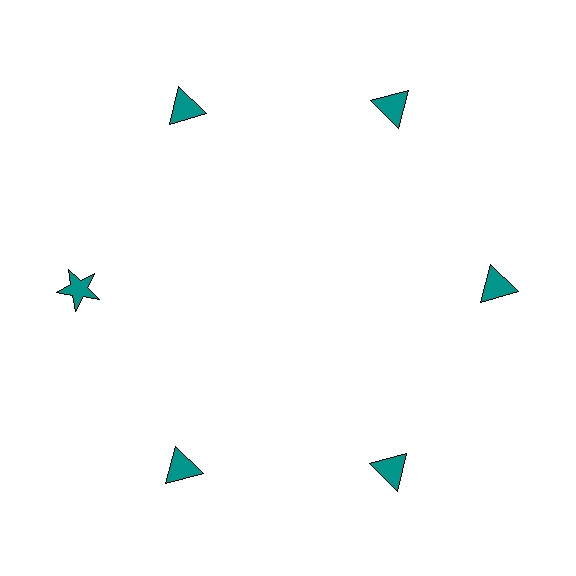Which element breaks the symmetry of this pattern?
The teal star at roughly the 9 o'clock position breaks the symmetry. All other shapes are teal triangles.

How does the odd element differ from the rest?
It has a different shape: star instead of triangle.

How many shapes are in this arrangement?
There are 6 shapes arranged in a ring pattern.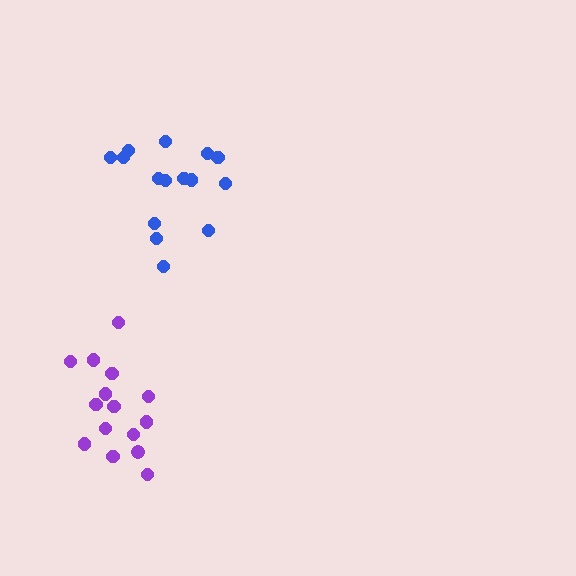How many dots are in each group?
Group 1: 15 dots, Group 2: 15 dots (30 total).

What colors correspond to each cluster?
The clusters are colored: blue, purple.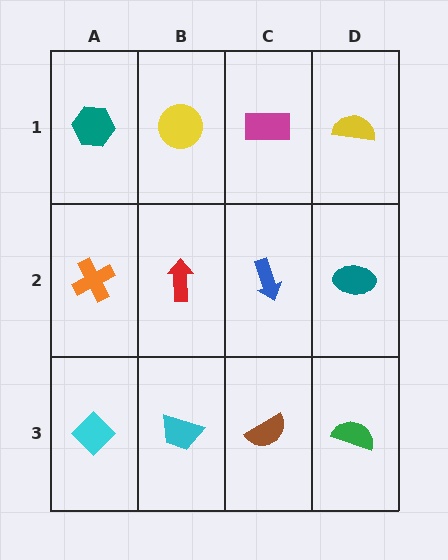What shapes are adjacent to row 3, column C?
A blue arrow (row 2, column C), a cyan trapezoid (row 3, column B), a green semicircle (row 3, column D).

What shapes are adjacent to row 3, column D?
A teal ellipse (row 2, column D), a brown semicircle (row 3, column C).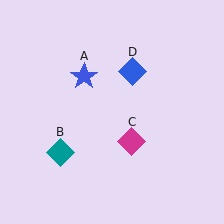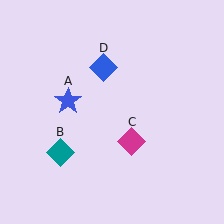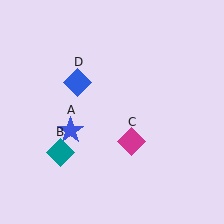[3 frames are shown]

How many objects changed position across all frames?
2 objects changed position: blue star (object A), blue diamond (object D).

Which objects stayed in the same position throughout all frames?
Teal diamond (object B) and magenta diamond (object C) remained stationary.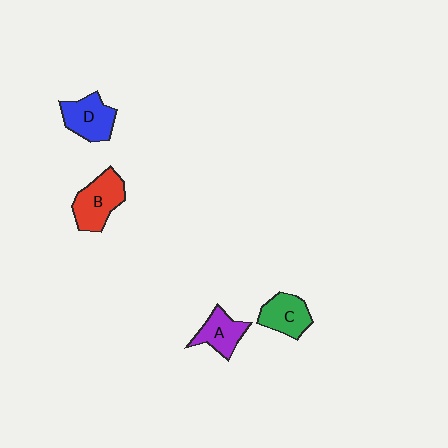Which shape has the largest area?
Shape B (red).